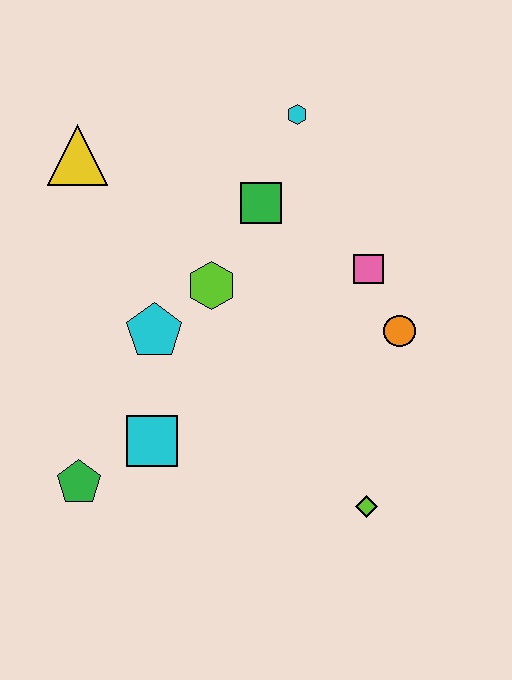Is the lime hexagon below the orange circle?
No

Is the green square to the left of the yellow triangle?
No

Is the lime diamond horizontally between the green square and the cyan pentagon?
No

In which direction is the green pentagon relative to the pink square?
The green pentagon is to the left of the pink square.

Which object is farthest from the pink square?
The green pentagon is farthest from the pink square.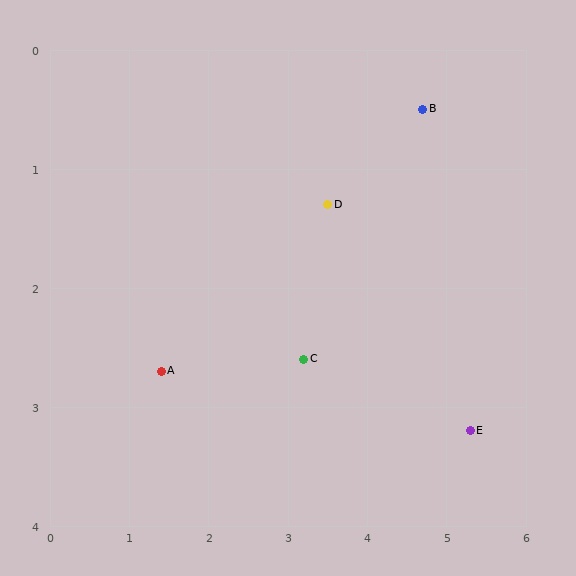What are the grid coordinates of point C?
Point C is at approximately (3.2, 2.6).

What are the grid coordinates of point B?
Point B is at approximately (4.7, 0.5).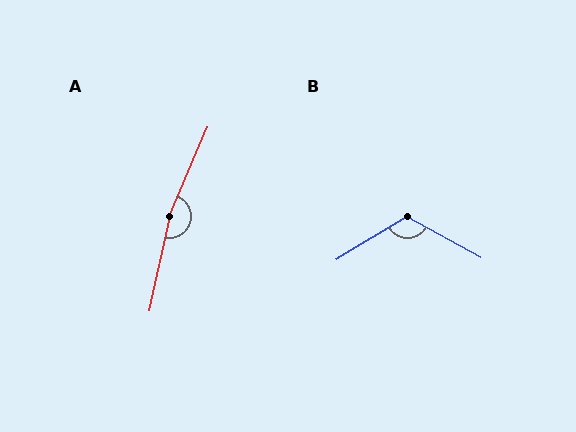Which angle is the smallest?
B, at approximately 120 degrees.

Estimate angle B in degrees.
Approximately 120 degrees.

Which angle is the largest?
A, at approximately 169 degrees.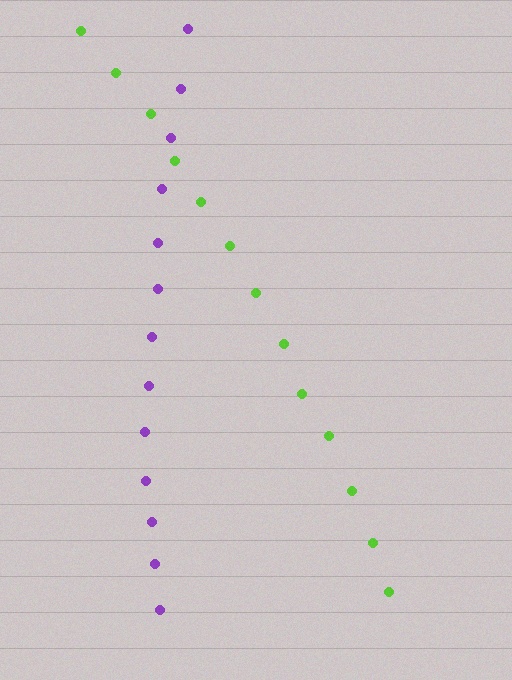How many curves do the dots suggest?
There are 2 distinct paths.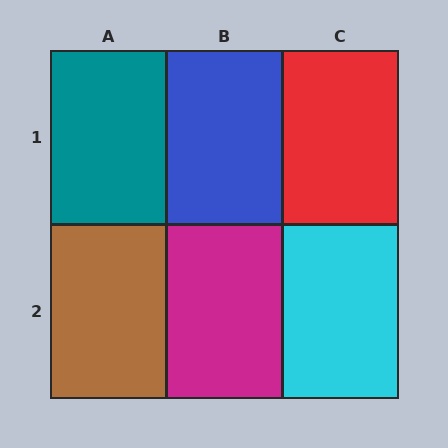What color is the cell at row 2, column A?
Brown.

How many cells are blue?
1 cell is blue.